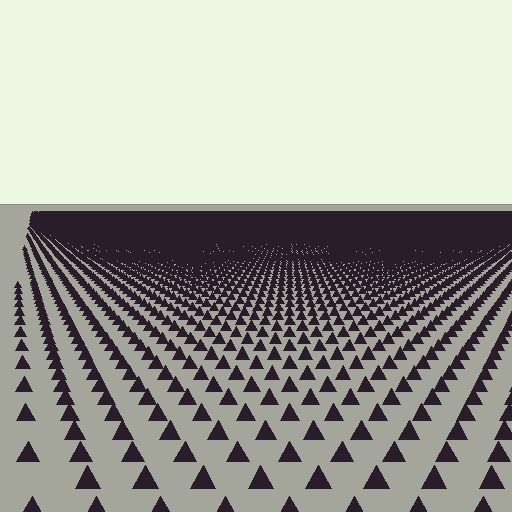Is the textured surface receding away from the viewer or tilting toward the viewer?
The surface is receding away from the viewer. Texture elements get smaller and denser toward the top.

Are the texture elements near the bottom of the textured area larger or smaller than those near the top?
Larger. Near the bottom, elements are closer to the viewer and appear at a bigger on-screen size.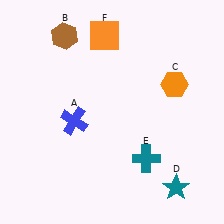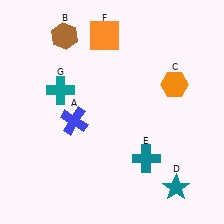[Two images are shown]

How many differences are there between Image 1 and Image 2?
There is 1 difference between the two images.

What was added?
A teal cross (G) was added in Image 2.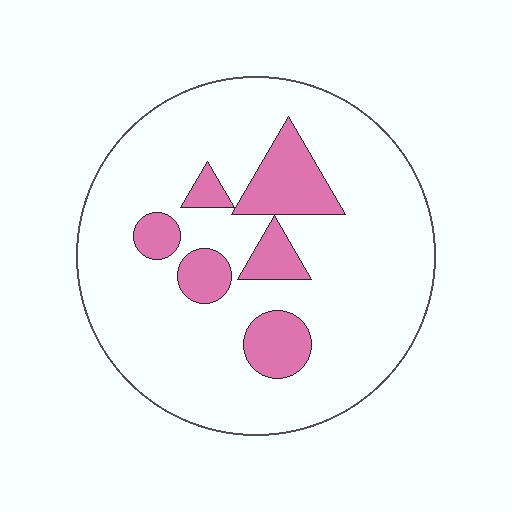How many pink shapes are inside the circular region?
6.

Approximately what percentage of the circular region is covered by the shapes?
Approximately 15%.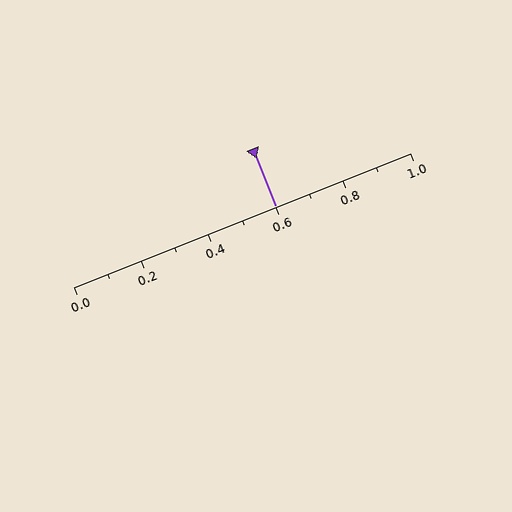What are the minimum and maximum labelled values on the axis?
The axis runs from 0.0 to 1.0.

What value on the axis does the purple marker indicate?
The marker indicates approximately 0.6.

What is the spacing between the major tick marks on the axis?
The major ticks are spaced 0.2 apart.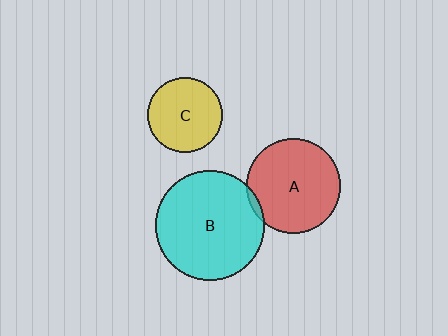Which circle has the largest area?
Circle B (cyan).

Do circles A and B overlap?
Yes.